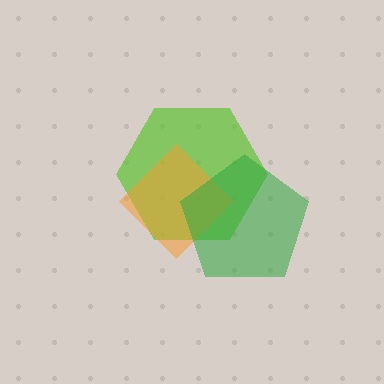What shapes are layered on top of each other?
The layered shapes are: a lime hexagon, an orange diamond, a green pentagon.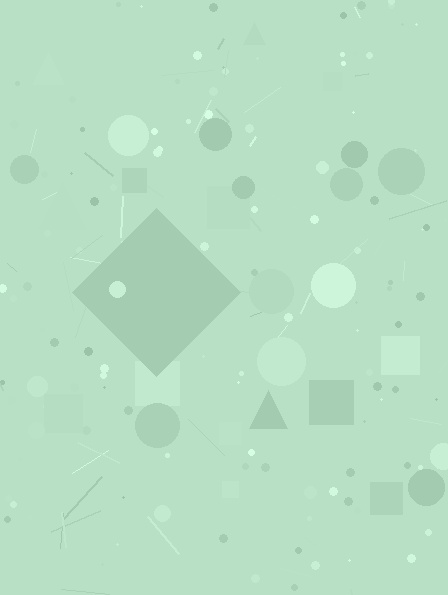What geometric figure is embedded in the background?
A diamond is embedded in the background.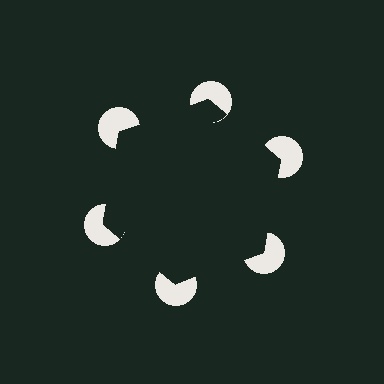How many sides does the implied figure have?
6 sides.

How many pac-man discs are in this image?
There are 6 — one at each vertex of the illusory hexagon.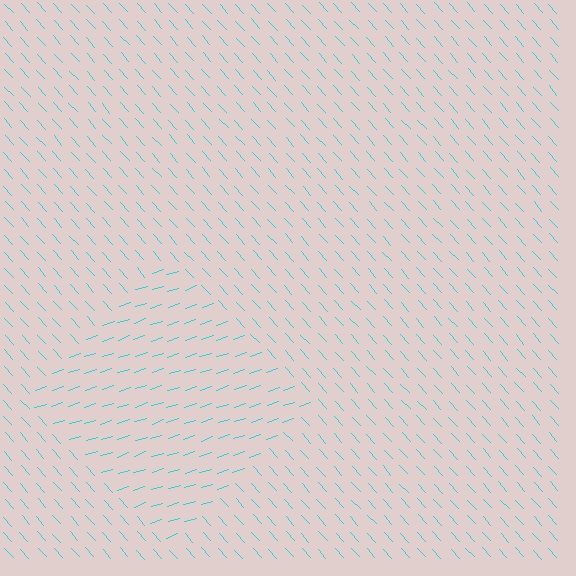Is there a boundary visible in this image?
Yes, there is a texture boundary formed by a change in line orientation.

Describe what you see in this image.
The image is filled with small cyan line segments. A diamond region in the image has lines oriented differently from the surrounding lines, creating a visible texture boundary.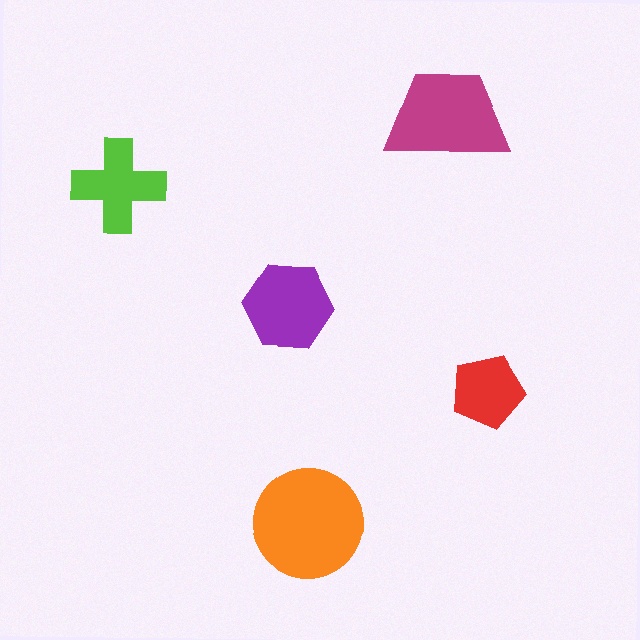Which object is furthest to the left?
The lime cross is leftmost.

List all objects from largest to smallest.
The orange circle, the magenta trapezoid, the purple hexagon, the lime cross, the red pentagon.